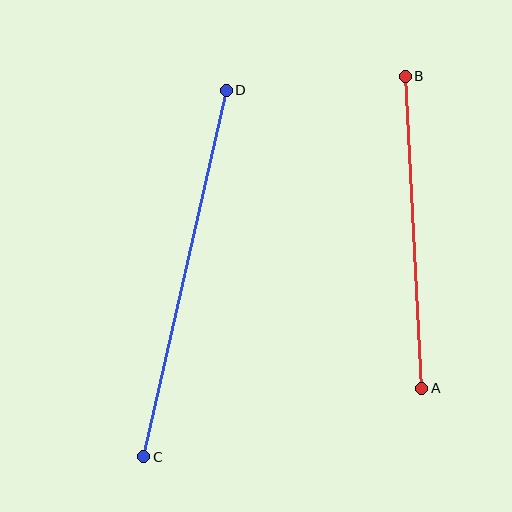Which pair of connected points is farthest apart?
Points C and D are farthest apart.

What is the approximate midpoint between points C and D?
The midpoint is at approximately (185, 273) pixels.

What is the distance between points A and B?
The distance is approximately 312 pixels.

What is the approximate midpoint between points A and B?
The midpoint is at approximately (413, 232) pixels.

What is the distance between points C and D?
The distance is approximately 375 pixels.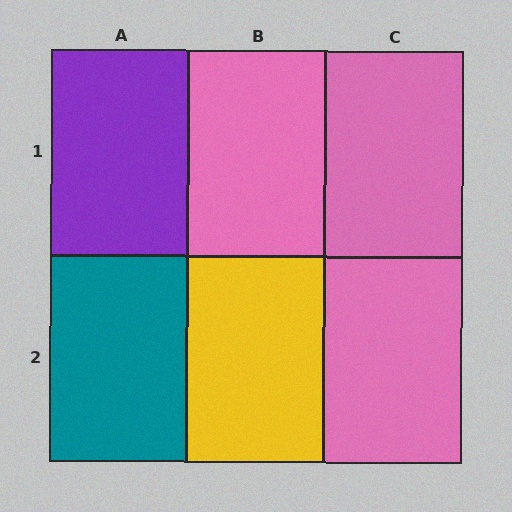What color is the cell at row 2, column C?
Pink.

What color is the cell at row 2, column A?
Teal.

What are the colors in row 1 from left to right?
Purple, pink, pink.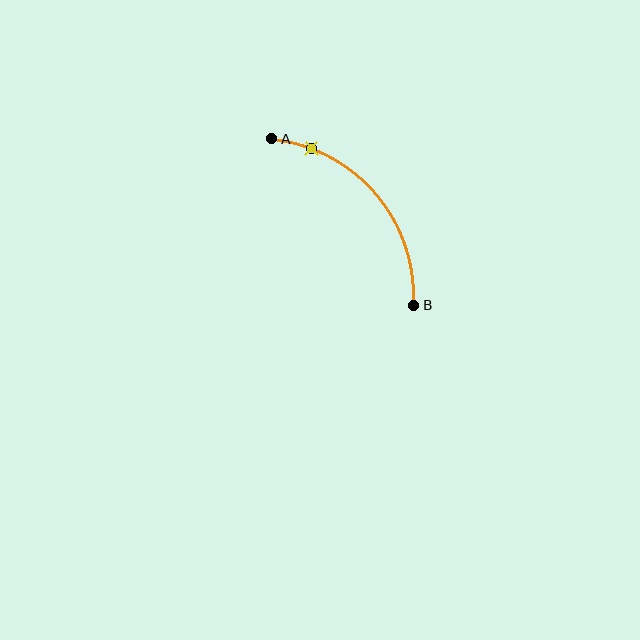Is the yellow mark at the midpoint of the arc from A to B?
No. The yellow mark lies on the arc but is closer to endpoint A. The arc midpoint would be at the point on the curve equidistant along the arc from both A and B.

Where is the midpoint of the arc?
The arc midpoint is the point on the curve farthest from the straight line joining A and B. It sits above and to the right of that line.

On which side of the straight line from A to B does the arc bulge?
The arc bulges above and to the right of the straight line connecting A and B.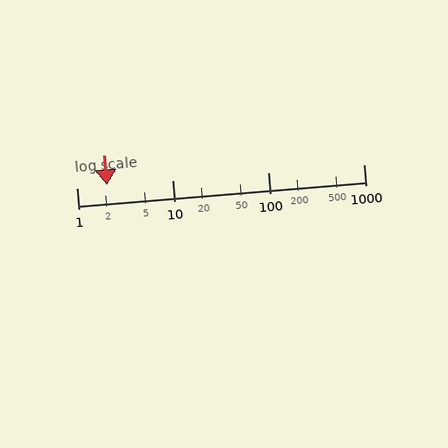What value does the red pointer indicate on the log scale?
The pointer indicates approximately 2.1.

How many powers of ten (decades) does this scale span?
The scale spans 3 decades, from 1 to 1000.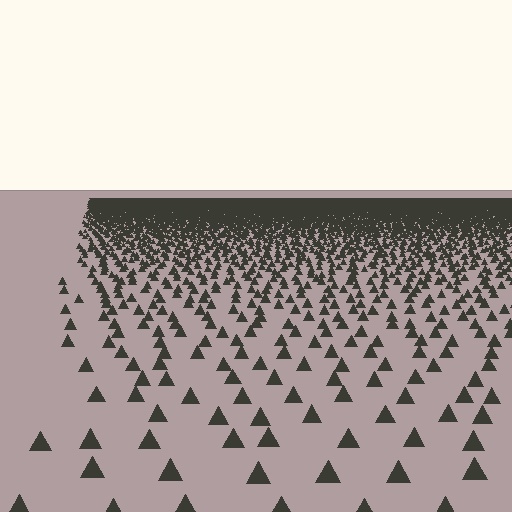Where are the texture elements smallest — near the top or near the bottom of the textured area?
Near the top.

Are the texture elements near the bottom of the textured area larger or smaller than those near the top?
Larger. Near the bottom, elements are closer to the viewer and appear at a bigger on-screen size.